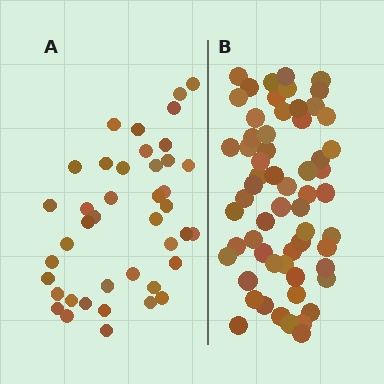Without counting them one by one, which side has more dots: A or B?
Region B (the right region) has more dots.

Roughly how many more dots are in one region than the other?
Region B has approximately 20 more dots than region A.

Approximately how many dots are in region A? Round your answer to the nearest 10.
About 40 dots. (The exact count is 41, which rounds to 40.)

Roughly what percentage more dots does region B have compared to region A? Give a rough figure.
About 45% more.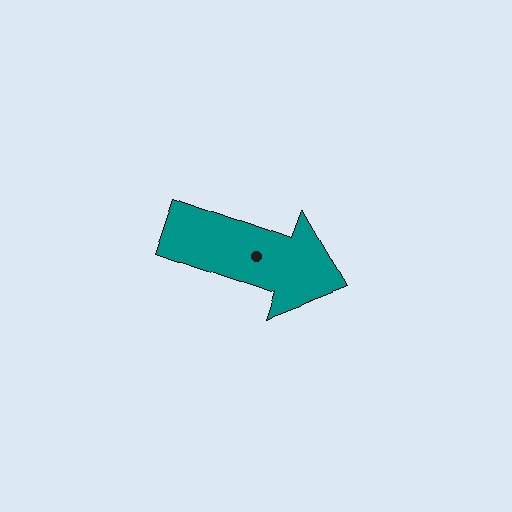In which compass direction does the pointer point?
East.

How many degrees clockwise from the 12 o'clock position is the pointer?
Approximately 109 degrees.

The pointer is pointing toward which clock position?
Roughly 4 o'clock.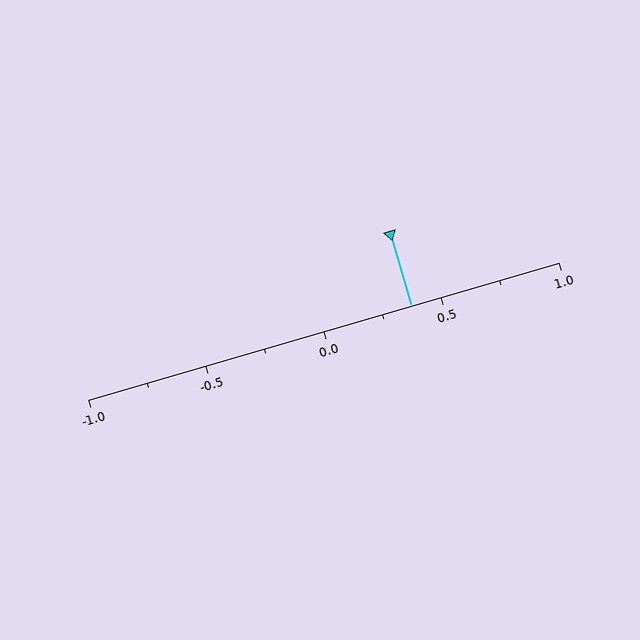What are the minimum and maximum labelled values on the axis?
The axis runs from -1.0 to 1.0.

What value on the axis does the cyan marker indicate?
The marker indicates approximately 0.38.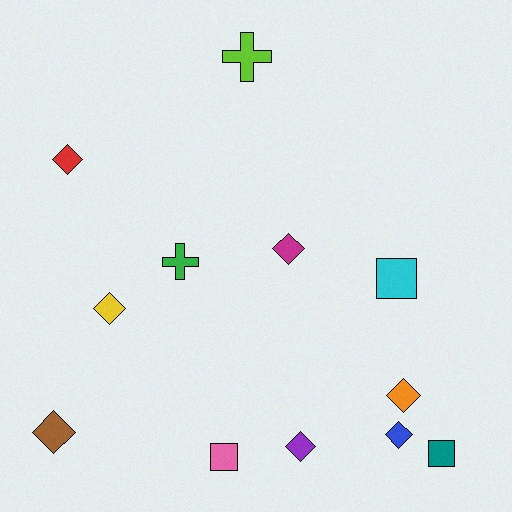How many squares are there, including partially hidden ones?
There are 3 squares.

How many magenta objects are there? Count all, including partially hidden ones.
There is 1 magenta object.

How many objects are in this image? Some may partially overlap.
There are 12 objects.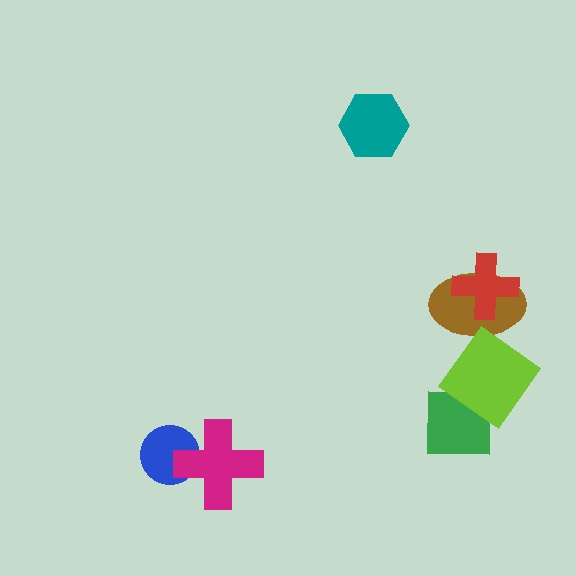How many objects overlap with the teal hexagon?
0 objects overlap with the teal hexagon.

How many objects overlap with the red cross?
1 object overlaps with the red cross.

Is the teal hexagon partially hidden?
No, no other shape covers it.